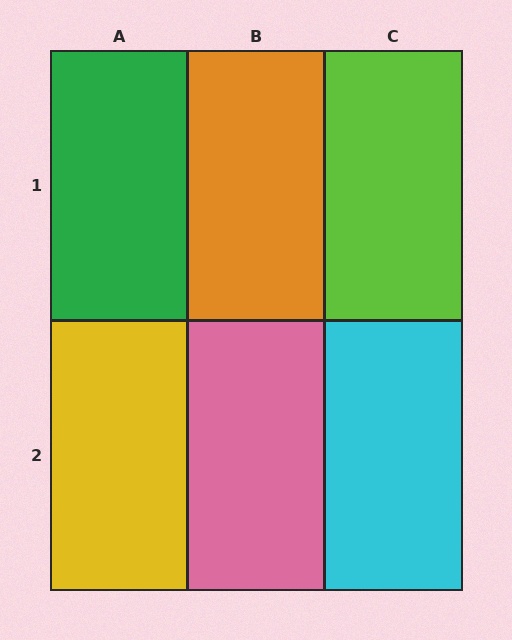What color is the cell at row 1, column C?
Lime.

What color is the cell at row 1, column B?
Orange.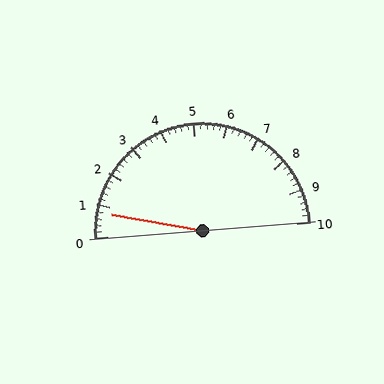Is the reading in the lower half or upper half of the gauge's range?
The reading is in the lower half of the range (0 to 10).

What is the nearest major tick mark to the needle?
The nearest major tick mark is 1.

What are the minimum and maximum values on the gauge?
The gauge ranges from 0 to 10.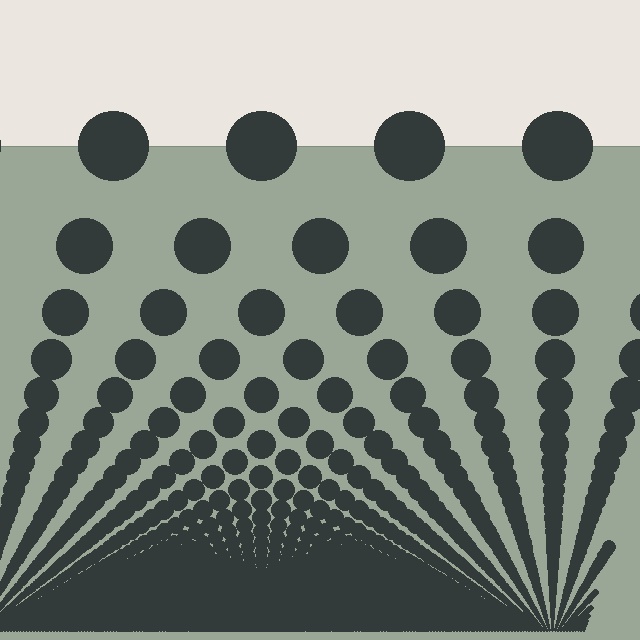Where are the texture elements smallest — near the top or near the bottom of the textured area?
Near the bottom.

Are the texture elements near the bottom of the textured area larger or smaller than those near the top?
Smaller. The gradient is inverted — elements near the bottom are smaller and denser.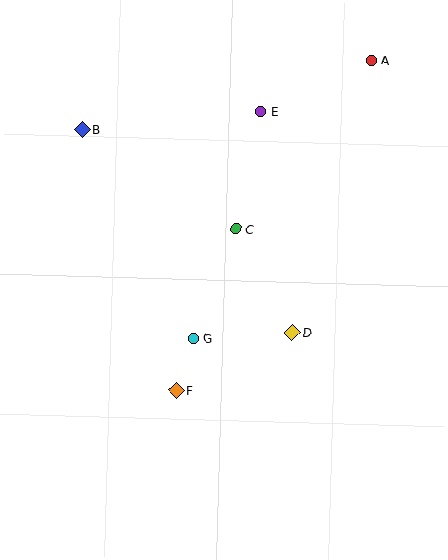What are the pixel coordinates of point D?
Point D is at (292, 333).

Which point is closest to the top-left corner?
Point B is closest to the top-left corner.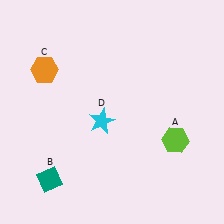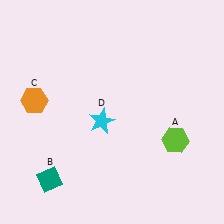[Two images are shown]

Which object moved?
The orange hexagon (C) moved down.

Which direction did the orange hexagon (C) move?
The orange hexagon (C) moved down.